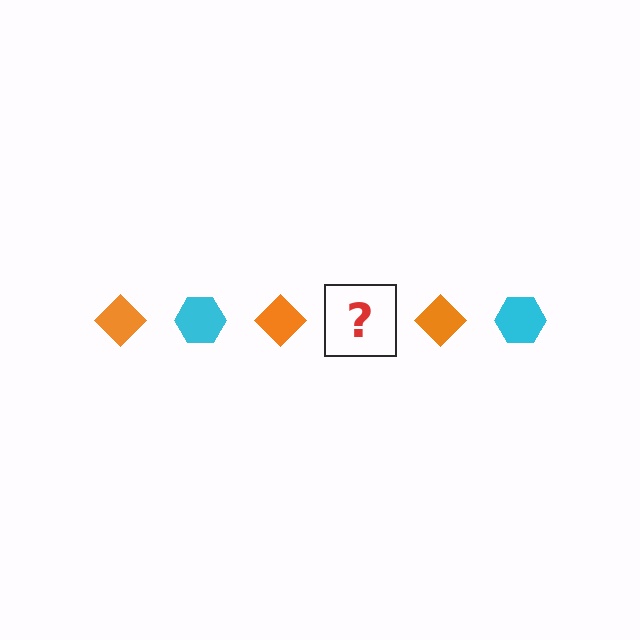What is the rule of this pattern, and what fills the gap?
The rule is that the pattern alternates between orange diamond and cyan hexagon. The gap should be filled with a cyan hexagon.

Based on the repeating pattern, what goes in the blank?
The blank should be a cyan hexagon.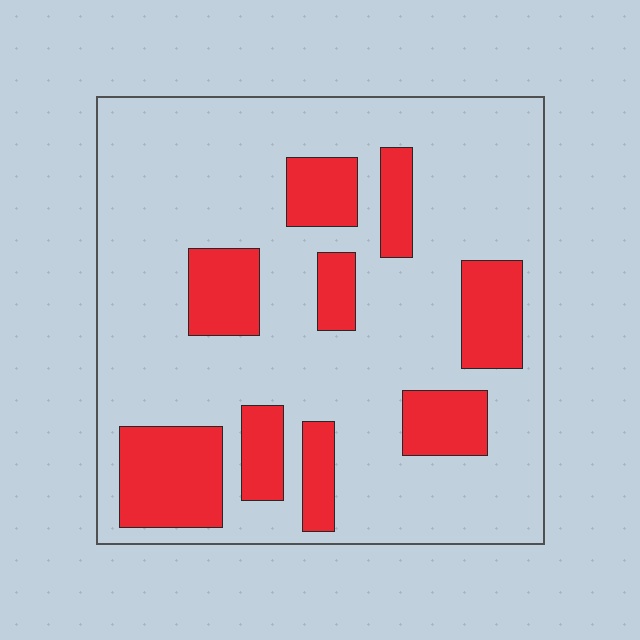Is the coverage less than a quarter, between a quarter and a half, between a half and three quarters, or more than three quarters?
Less than a quarter.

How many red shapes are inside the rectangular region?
9.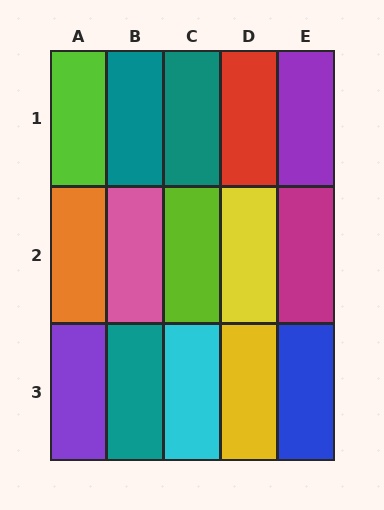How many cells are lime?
2 cells are lime.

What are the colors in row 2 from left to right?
Orange, pink, lime, yellow, magenta.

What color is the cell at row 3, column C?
Cyan.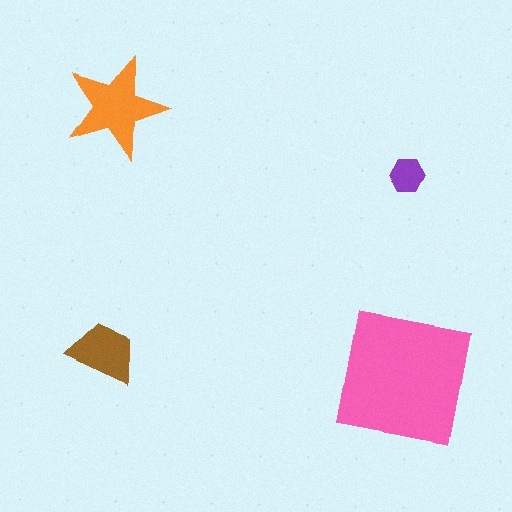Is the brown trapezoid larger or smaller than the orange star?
Smaller.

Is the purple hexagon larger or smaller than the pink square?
Smaller.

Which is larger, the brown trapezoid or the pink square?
The pink square.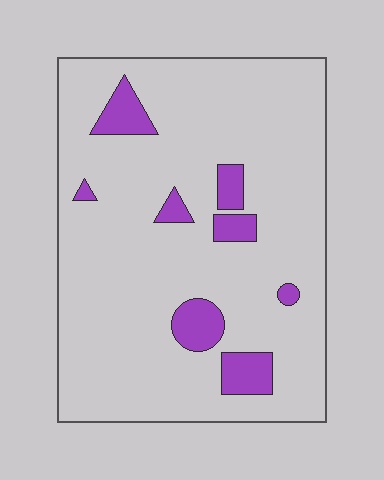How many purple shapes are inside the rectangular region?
8.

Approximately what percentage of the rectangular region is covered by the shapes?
Approximately 10%.